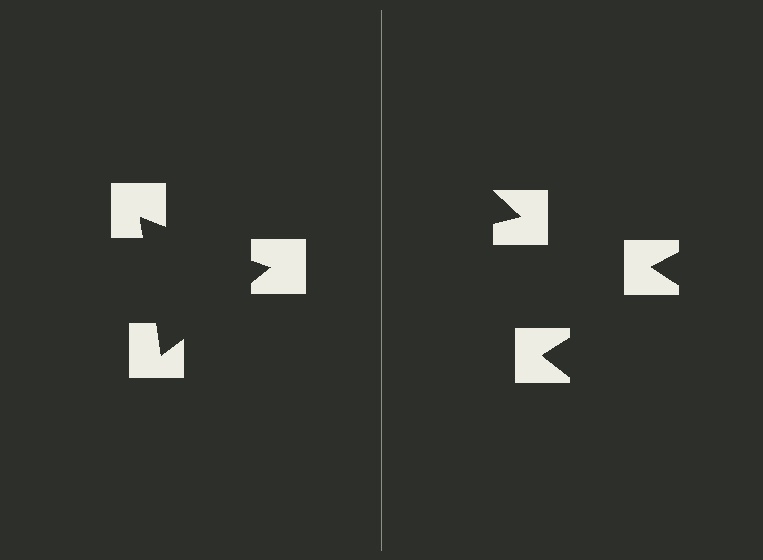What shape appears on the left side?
An illusory triangle.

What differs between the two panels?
The notched squares are positioned identically on both sides; only the wedge orientations differ. On the left they align to a triangle; on the right they are misaligned.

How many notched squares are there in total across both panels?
6 — 3 on each side.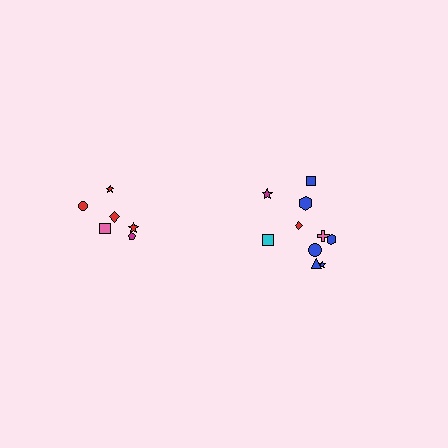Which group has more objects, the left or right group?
The right group.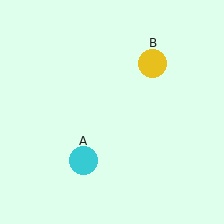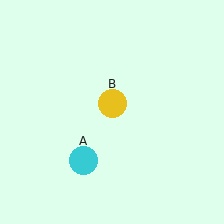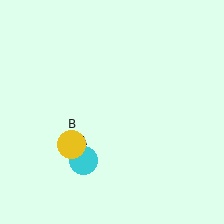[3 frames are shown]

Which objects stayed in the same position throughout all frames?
Cyan circle (object A) remained stationary.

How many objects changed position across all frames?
1 object changed position: yellow circle (object B).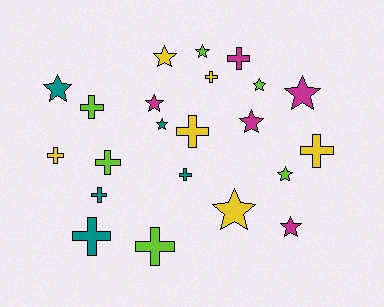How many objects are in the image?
There are 22 objects.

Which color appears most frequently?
Yellow, with 6 objects.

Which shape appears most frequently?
Cross, with 11 objects.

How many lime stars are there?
There are 3 lime stars.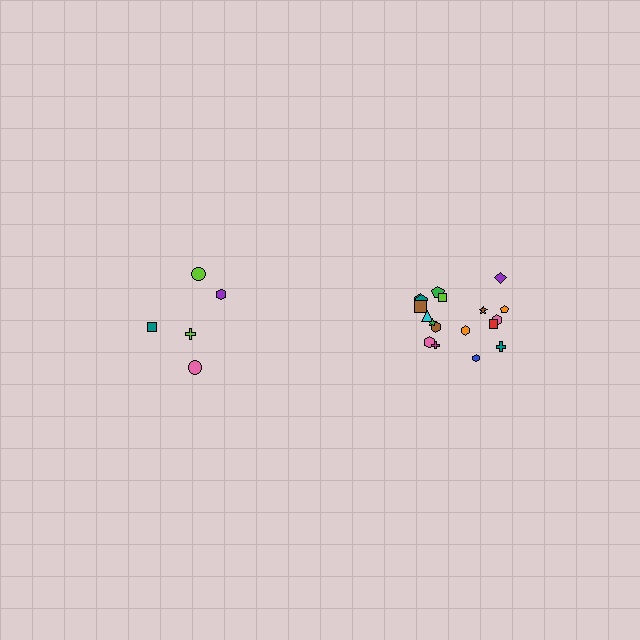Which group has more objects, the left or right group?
The right group.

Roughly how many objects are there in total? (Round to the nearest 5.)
Roughly 25 objects in total.